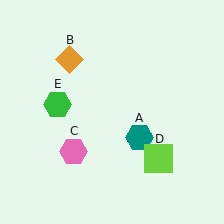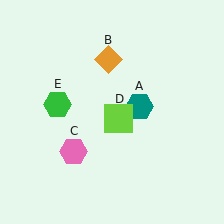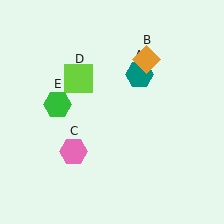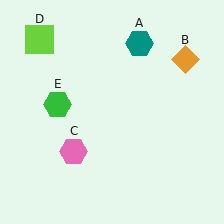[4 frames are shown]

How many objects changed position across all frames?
3 objects changed position: teal hexagon (object A), orange diamond (object B), lime square (object D).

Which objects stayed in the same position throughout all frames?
Pink hexagon (object C) and green hexagon (object E) remained stationary.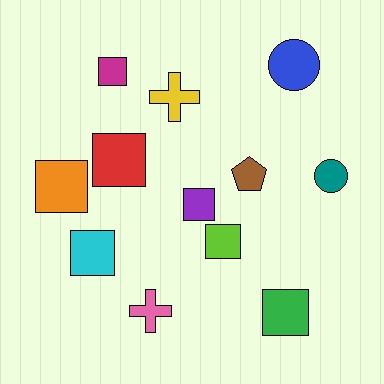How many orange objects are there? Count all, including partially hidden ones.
There is 1 orange object.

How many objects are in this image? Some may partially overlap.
There are 12 objects.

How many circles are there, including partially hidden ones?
There are 2 circles.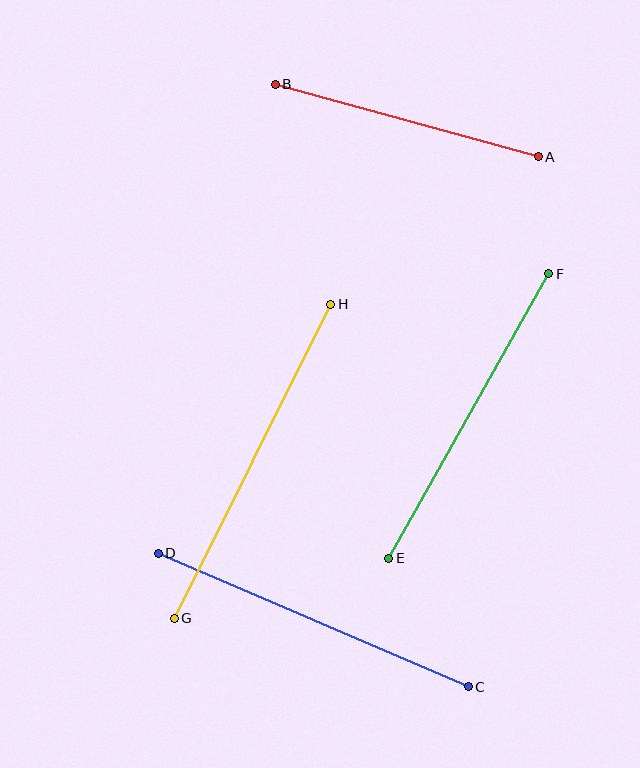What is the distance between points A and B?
The distance is approximately 273 pixels.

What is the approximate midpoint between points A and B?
The midpoint is at approximately (407, 121) pixels.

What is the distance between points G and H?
The distance is approximately 351 pixels.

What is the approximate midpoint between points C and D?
The midpoint is at approximately (313, 620) pixels.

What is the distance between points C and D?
The distance is approximately 338 pixels.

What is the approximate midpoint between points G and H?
The midpoint is at approximately (252, 461) pixels.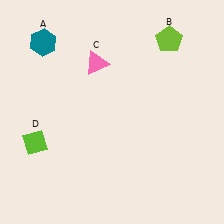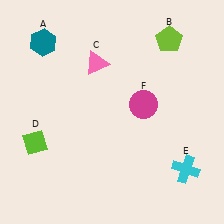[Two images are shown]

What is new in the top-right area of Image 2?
A magenta circle (F) was added in the top-right area of Image 2.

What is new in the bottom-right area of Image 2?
A cyan cross (E) was added in the bottom-right area of Image 2.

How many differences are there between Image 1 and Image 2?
There are 2 differences between the two images.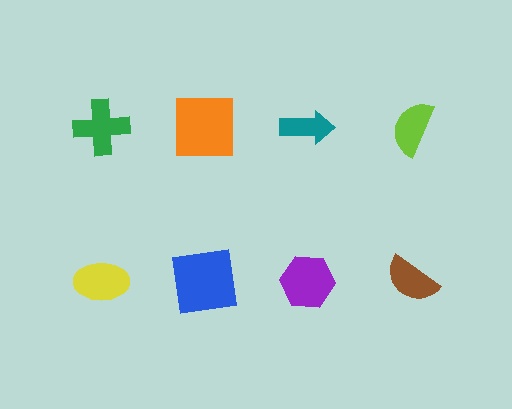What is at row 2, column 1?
A yellow ellipse.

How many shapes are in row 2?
4 shapes.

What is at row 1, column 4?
A lime semicircle.